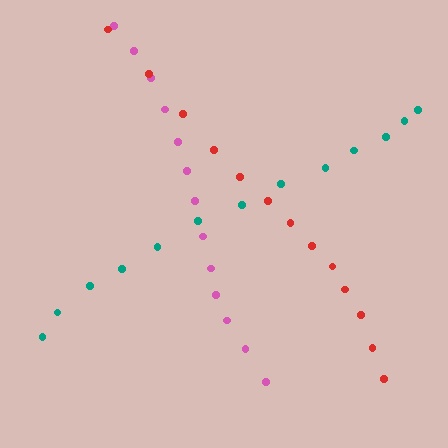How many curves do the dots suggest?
There are 3 distinct paths.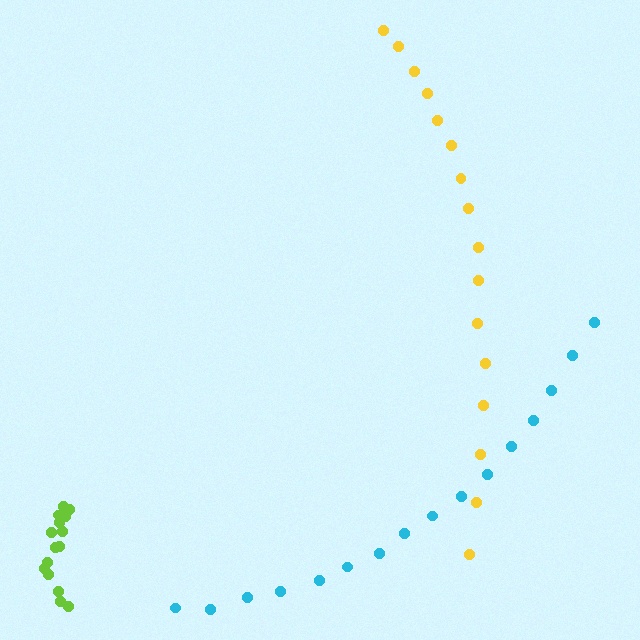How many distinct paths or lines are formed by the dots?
There are 3 distinct paths.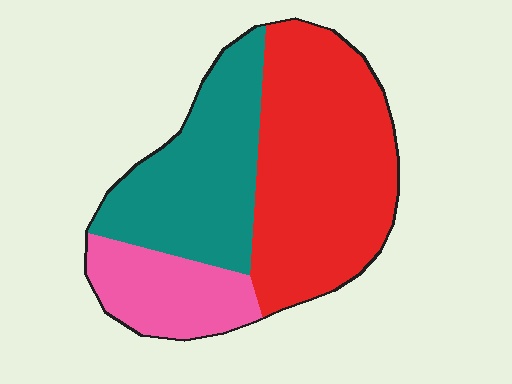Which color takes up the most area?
Red, at roughly 50%.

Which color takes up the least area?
Pink, at roughly 20%.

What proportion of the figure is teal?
Teal covers 33% of the figure.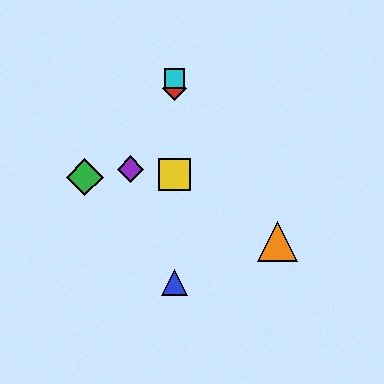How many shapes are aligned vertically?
4 shapes (the red diamond, the blue triangle, the yellow square, the cyan square) are aligned vertically.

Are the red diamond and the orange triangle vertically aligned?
No, the red diamond is at x≈174 and the orange triangle is at x≈277.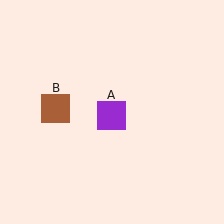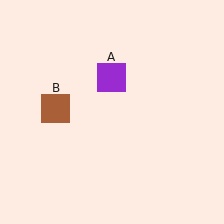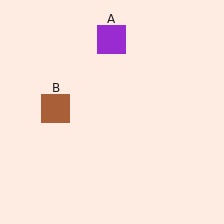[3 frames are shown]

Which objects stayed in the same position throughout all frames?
Brown square (object B) remained stationary.